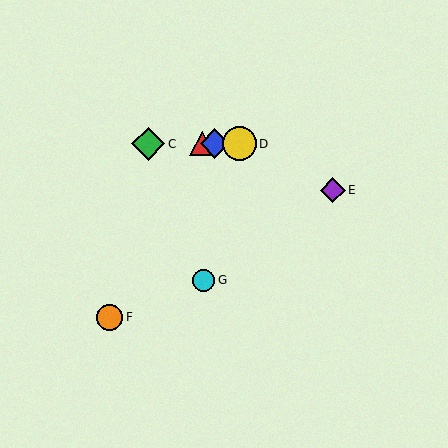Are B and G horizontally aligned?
No, B is at y≈144 and G is at y≈280.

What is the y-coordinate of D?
Object D is at y≈144.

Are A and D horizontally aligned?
Yes, both are at y≈144.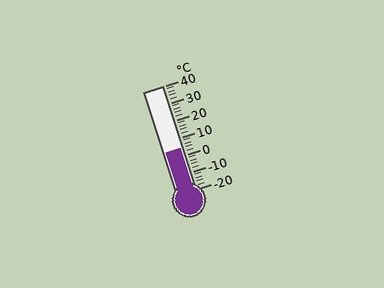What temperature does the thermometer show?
The thermometer shows approximately 4°C.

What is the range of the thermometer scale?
The thermometer scale ranges from -20°C to 40°C.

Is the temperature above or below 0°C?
The temperature is above 0°C.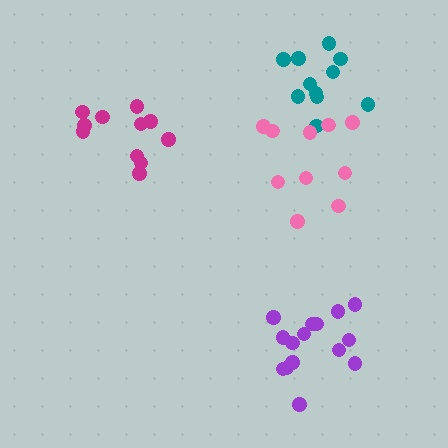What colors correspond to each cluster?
The clusters are colored: teal, purple, pink, magenta.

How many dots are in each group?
Group 1: 11 dots, Group 2: 15 dots, Group 3: 10 dots, Group 4: 11 dots (47 total).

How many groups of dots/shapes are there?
There are 4 groups.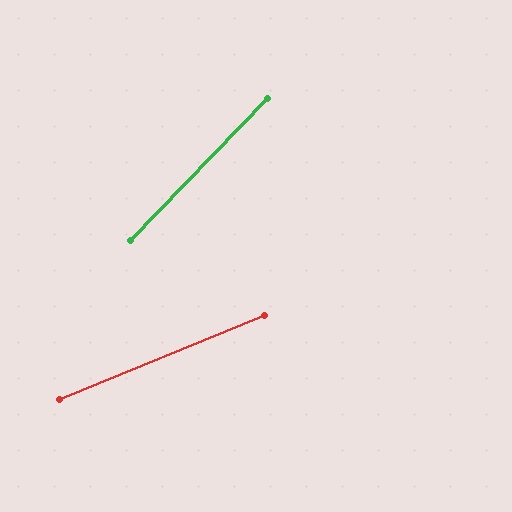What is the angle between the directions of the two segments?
Approximately 24 degrees.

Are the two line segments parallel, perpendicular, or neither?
Neither parallel nor perpendicular — they differ by about 24°.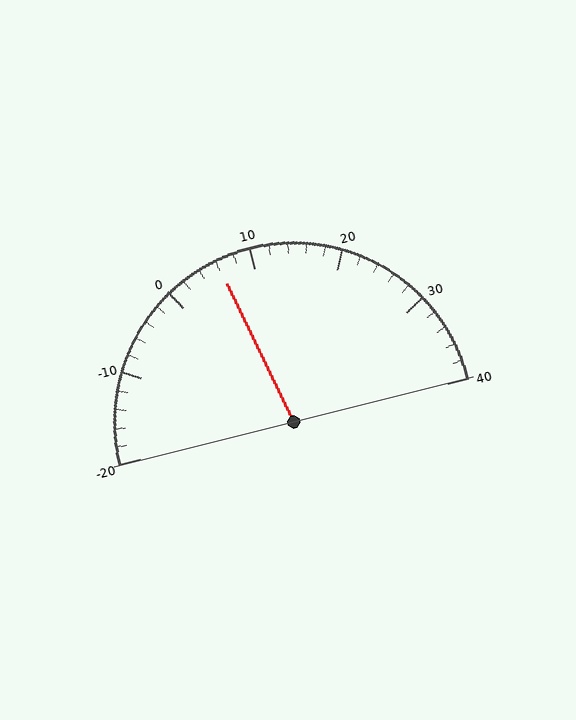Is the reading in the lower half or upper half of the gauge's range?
The reading is in the lower half of the range (-20 to 40).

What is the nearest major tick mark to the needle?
The nearest major tick mark is 10.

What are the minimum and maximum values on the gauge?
The gauge ranges from -20 to 40.